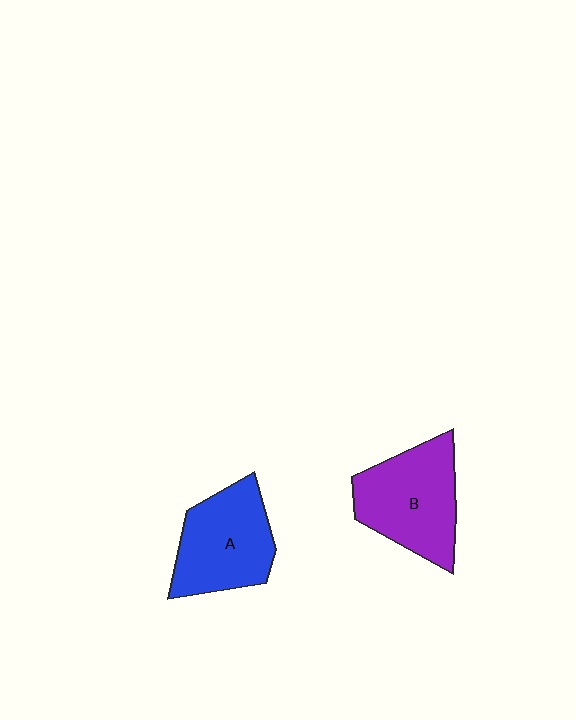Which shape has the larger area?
Shape B (purple).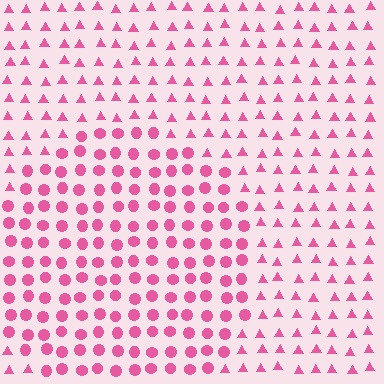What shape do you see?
I see a circle.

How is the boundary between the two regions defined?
The boundary is defined by a change in element shape: circles inside vs. triangles outside. All elements share the same color and spacing.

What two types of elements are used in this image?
The image uses circles inside the circle region and triangles outside it.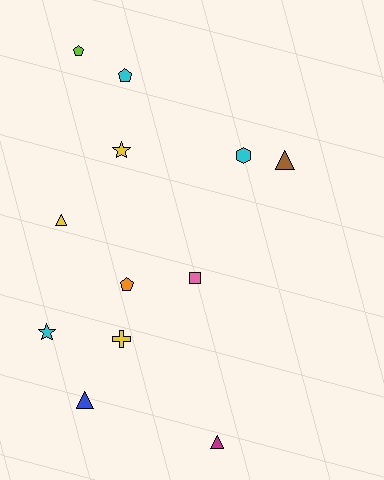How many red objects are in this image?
There are no red objects.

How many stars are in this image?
There are 2 stars.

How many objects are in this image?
There are 12 objects.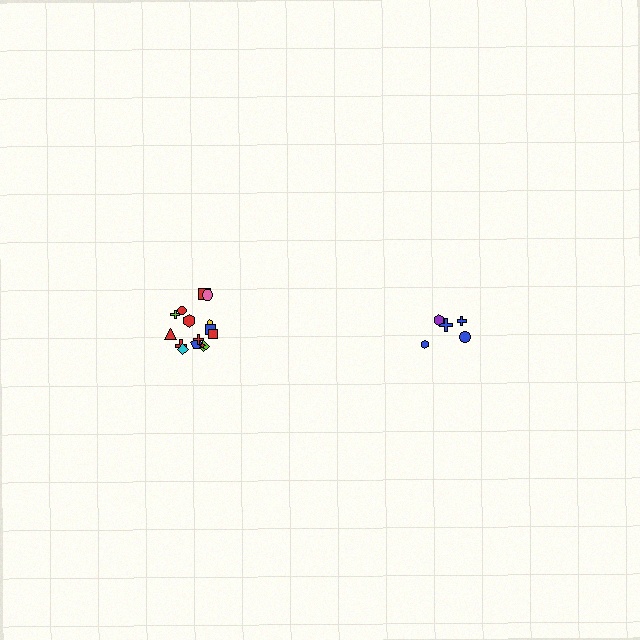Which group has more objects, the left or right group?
The left group.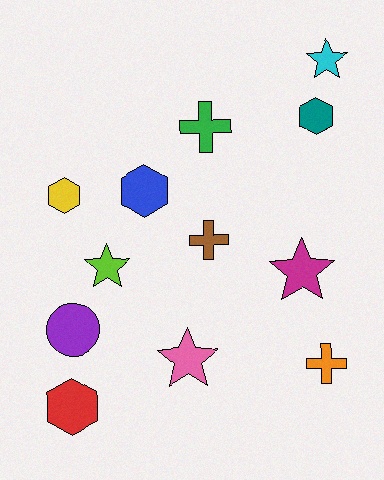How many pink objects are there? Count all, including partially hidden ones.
There is 1 pink object.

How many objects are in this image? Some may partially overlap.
There are 12 objects.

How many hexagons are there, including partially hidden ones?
There are 4 hexagons.